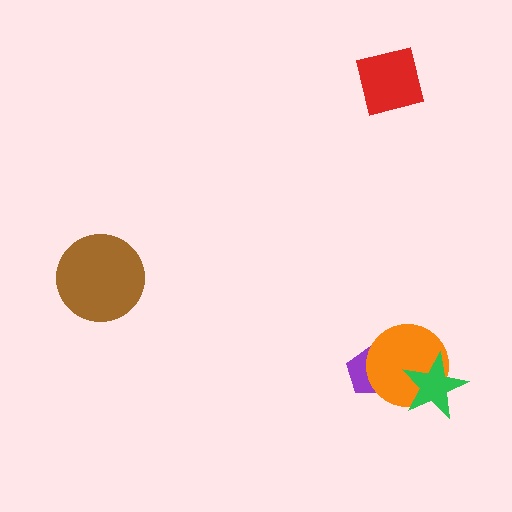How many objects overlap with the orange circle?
2 objects overlap with the orange circle.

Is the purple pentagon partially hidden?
Yes, it is partially covered by another shape.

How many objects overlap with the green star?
1 object overlaps with the green star.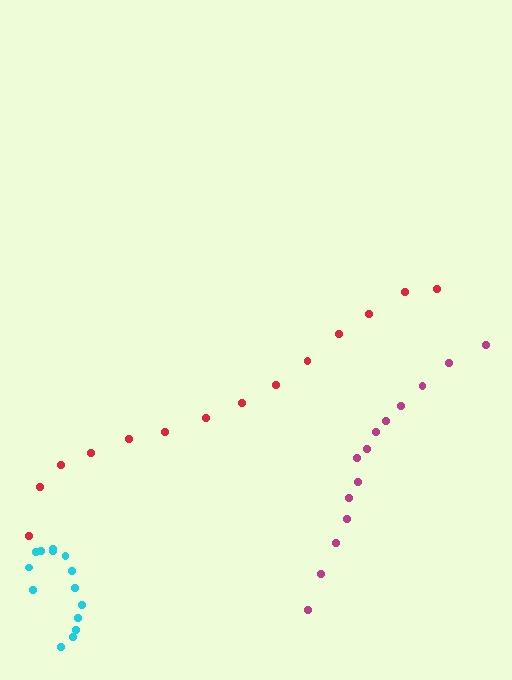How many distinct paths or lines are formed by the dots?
There are 3 distinct paths.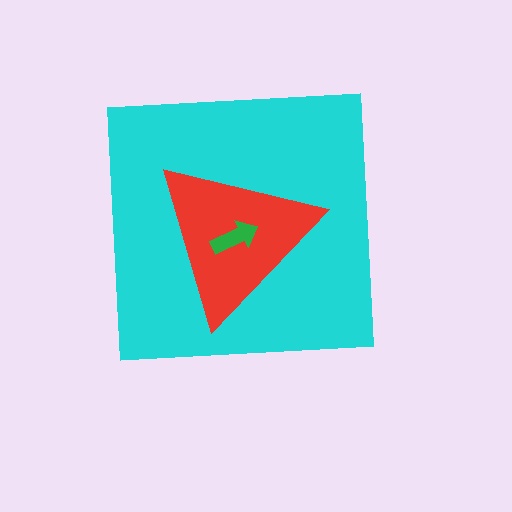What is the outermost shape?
The cyan square.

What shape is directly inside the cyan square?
The red triangle.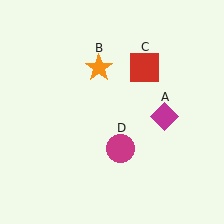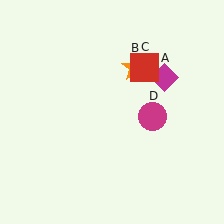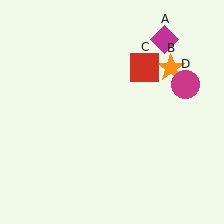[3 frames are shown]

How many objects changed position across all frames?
3 objects changed position: magenta diamond (object A), orange star (object B), magenta circle (object D).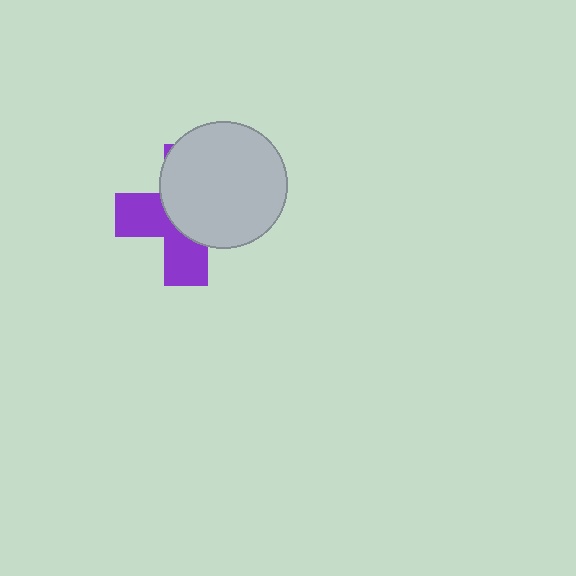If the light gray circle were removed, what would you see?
You would see the complete purple cross.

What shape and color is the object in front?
The object in front is a light gray circle.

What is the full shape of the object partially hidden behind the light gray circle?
The partially hidden object is a purple cross.